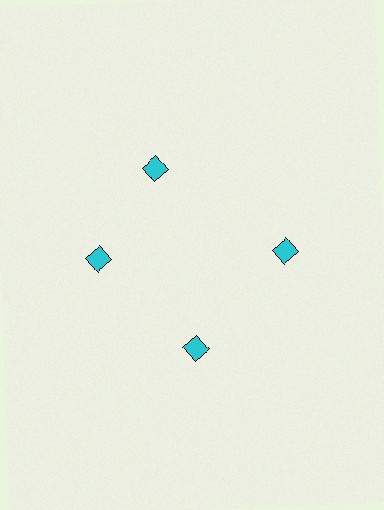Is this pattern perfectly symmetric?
No. The 4 cyan diamonds are arranged in a ring, but one element near the 12 o'clock position is rotated out of alignment along the ring, breaking the 4-fold rotational symmetry.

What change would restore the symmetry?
The symmetry would be restored by rotating it back into even spacing with its neighbors so that all 4 diamonds sit at equal angles and equal distance from the center.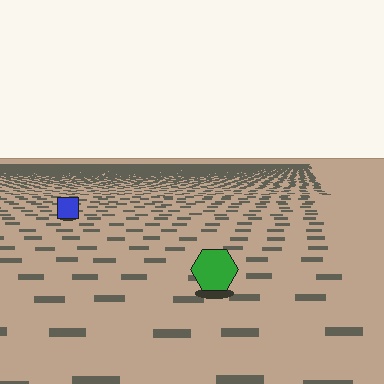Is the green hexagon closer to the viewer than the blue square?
Yes. The green hexagon is closer — you can tell from the texture gradient: the ground texture is coarser near it.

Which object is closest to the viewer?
The green hexagon is closest. The texture marks near it are larger and more spread out.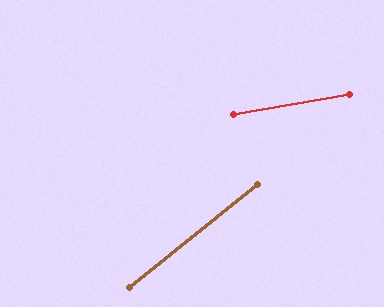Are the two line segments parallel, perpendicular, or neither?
Neither parallel nor perpendicular — they differ by about 29°.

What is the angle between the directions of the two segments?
Approximately 29 degrees.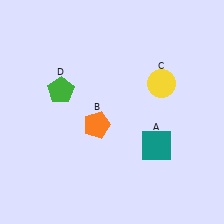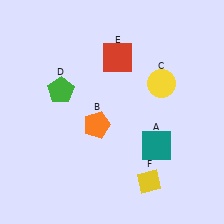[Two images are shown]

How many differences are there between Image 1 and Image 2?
There are 2 differences between the two images.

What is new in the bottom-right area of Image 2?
A yellow diamond (F) was added in the bottom-right area of Image 2.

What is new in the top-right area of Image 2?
A red square (E) was added in the top-right area of Image 2.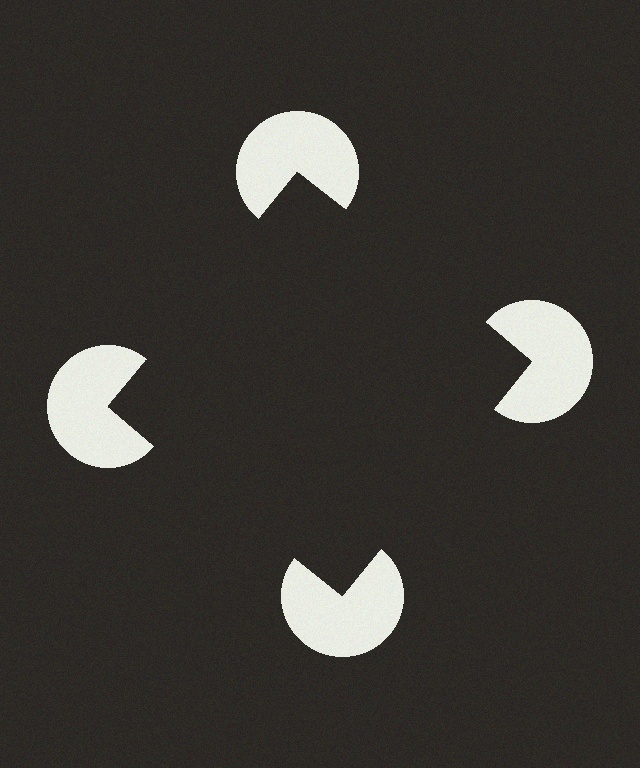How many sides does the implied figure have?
4 sides.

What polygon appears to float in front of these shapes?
An illusory square — its edges are inferred from the aligned wedge cuts in the pac-man discs, not physically drawn.